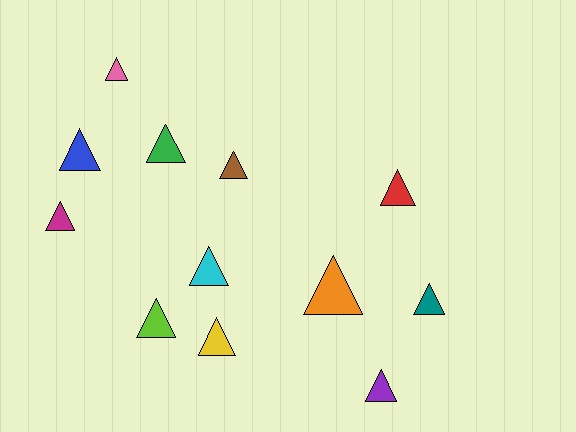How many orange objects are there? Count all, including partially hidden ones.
There is 1 orange object.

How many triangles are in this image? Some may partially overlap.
There are 12 triangles.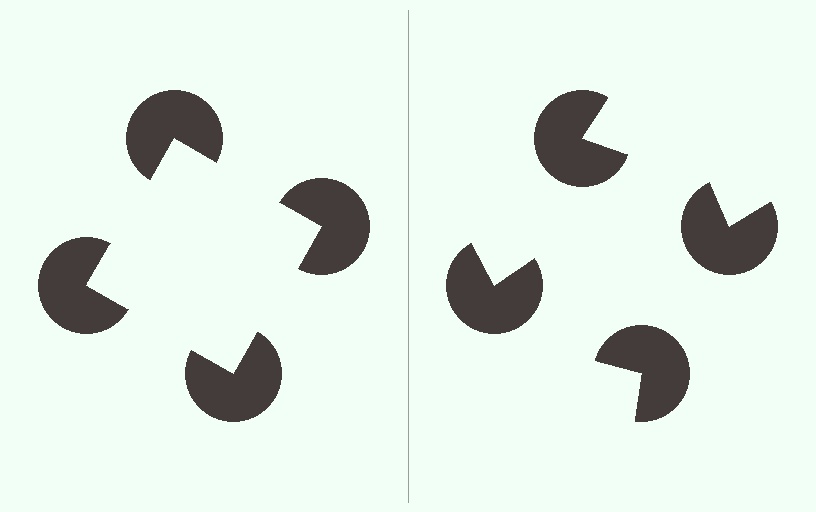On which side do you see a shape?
An illusory square appears on the left side. On the right side the wedge cuts are rotated, so no coherent shape forms.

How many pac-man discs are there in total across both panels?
8 — 4 on each side.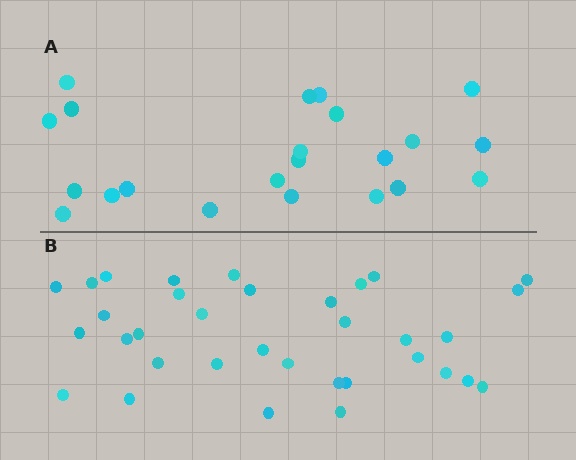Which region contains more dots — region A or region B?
Region B (the bottom region) has more dots.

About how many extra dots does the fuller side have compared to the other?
Region B has roughly 12 or so more dots than region A.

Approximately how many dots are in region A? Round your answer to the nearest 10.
About 20 dots. (The exact count is 22, which rounds to 20.)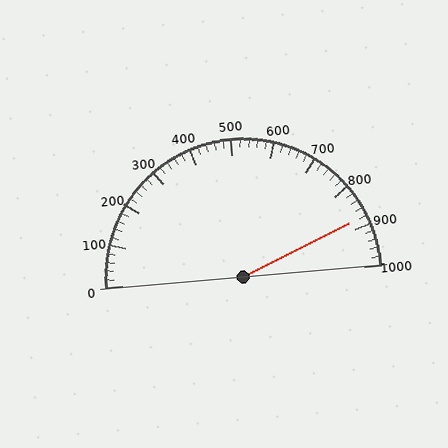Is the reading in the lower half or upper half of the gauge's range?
The reading is in the upper half of the range (0 to 1000).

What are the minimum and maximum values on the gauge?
The gauge ranges from 0 to 1000.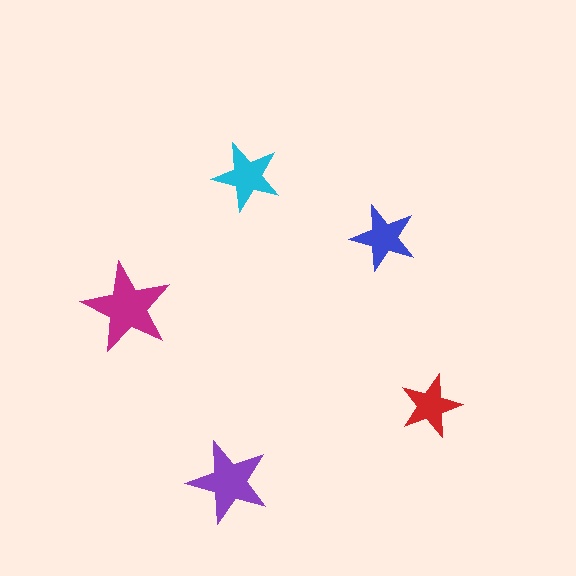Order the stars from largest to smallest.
the magenta one, the purple one, the cyan one, the blue one, the red one.